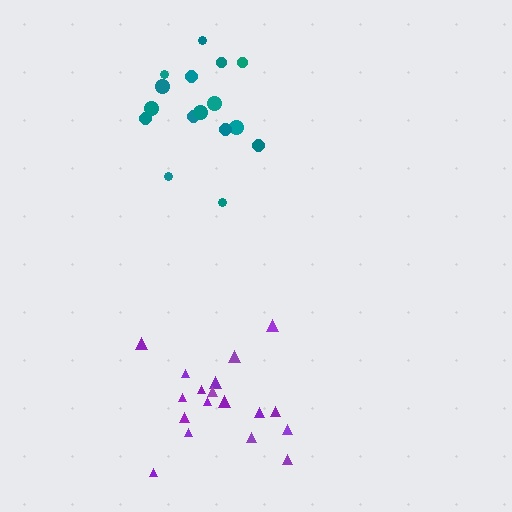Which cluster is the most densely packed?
Purple.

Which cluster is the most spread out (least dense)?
Teal.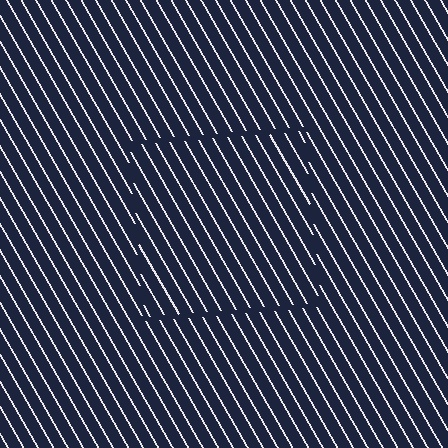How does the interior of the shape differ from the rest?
The interior of the shape contains the same grating, shifted by half a period — the contour is defined by the phase discontinuity where line-ends from the inner and outer gratings abut.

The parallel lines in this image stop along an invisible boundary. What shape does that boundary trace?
An illusory square. The interior of the shape contains the same grating, shifted by half a period — the contour is defined by the phase discontinuity where line-ends from the inner and outer gratings abut.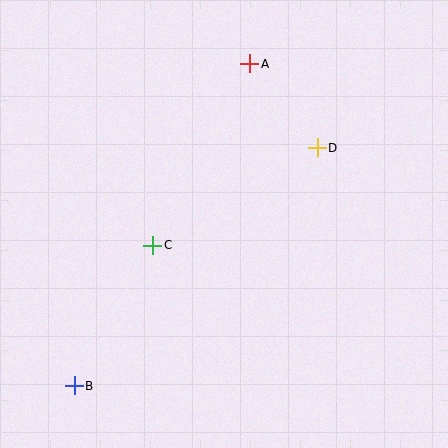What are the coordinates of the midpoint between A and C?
The midpoint between A and C is at (201, 155).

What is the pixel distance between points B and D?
The distance between B and D is 340 pixels.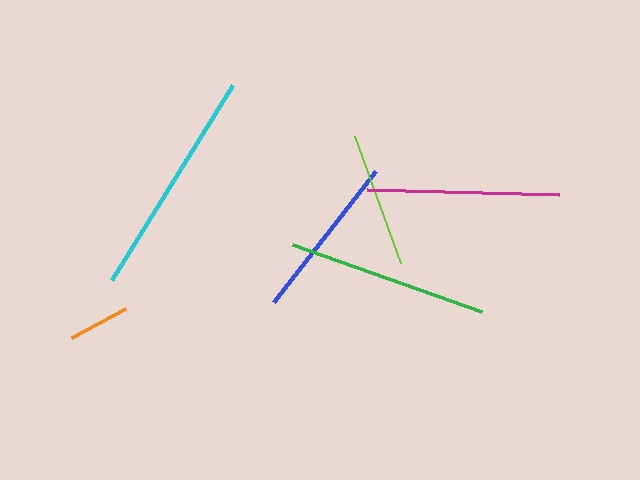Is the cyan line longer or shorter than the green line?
The cyan line is longer than the green line.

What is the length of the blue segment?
The blue segment is approximately 165 pixels long.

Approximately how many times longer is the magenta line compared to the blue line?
The magenta line is approximately 1.2 times the length of the blue line.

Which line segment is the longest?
The cyan line is the longest at approximately 229 pixels.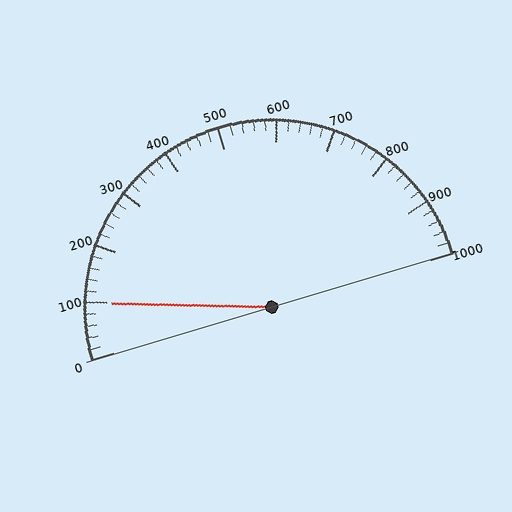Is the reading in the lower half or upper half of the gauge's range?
The reading is in the lower half of the range (0 to 1000).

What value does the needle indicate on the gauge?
The needle indicates approximately 100.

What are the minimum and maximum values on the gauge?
The gauge ranges from 0 to 1000.